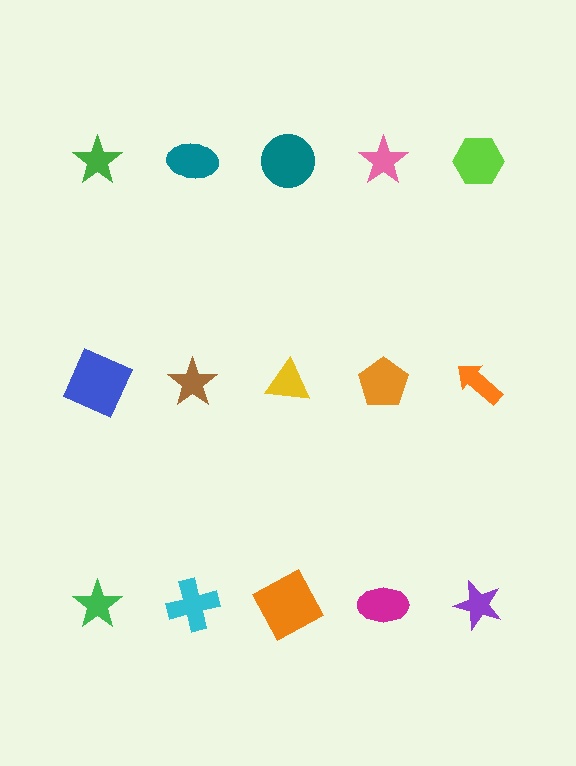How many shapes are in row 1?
5 shapes.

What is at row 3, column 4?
A magenta ellipse.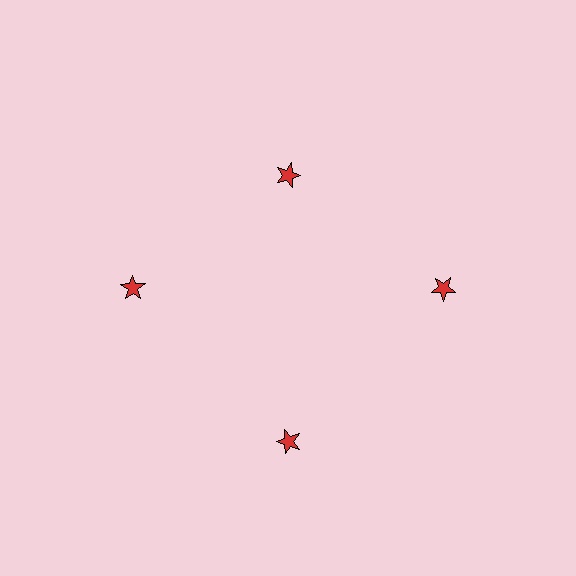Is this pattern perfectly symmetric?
No. The 4 red stars are arranged in a ring, but one element near the 12 o'clock position is pulled inward toward the center, breaking the 4-fold rotational symmetry.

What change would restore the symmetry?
The symmetry would be restored by moving it outward, back onto the ring so that all 4 stars sit at equal angles and equal distance from the center.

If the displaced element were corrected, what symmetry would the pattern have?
It would have 4-fold rotational symmetry — the pattern would map onto itself every 90 degrees.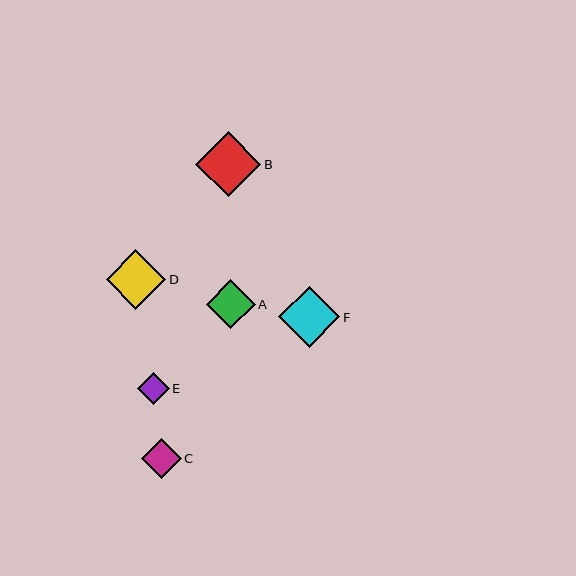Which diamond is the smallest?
Diamond E is the smallest with a size of approximately 32 pixels.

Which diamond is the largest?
Diamond B is the largest with a size of approximately 65 pixels.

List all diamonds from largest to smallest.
From largest to smallest: B, F, D, A, C, E.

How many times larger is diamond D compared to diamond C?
Diamond D is approximately 1.5 times the size of diamond C.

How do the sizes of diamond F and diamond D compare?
Diamond F and diamond D are approximately the same size.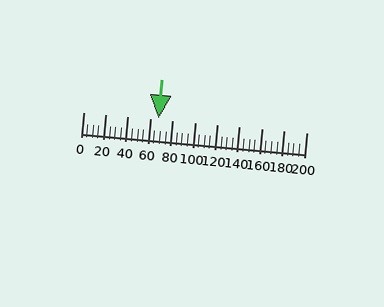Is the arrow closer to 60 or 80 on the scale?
The arrow is closer to 60.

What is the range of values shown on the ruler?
The ruler shows values from 0 to 200.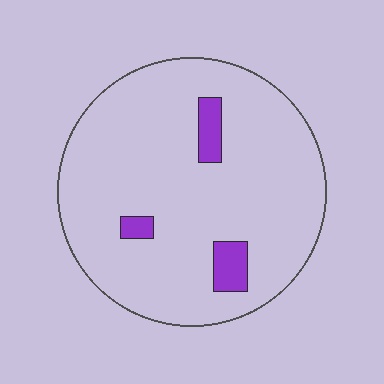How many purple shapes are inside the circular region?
3.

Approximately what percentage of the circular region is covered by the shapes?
Approximately 5%.